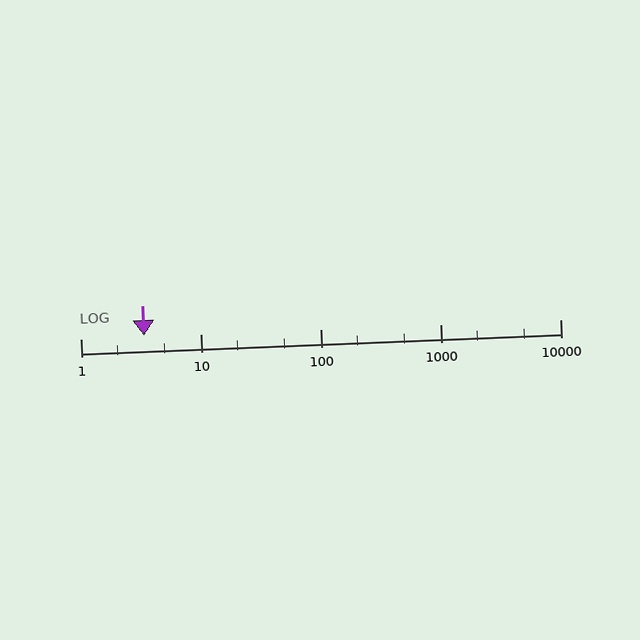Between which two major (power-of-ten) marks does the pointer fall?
The pointer is between 1 and 10.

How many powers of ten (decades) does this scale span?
The scale spans 4 decades, from 1 to 10000.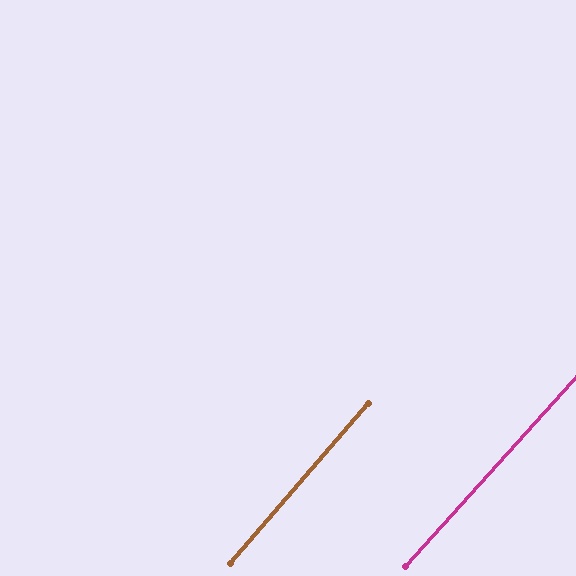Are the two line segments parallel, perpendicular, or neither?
Parallel — their directions differ by only 1.1°.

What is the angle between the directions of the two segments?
Approximately 1 degree.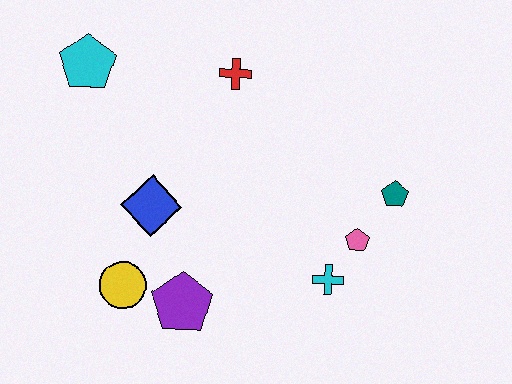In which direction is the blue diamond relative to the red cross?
The blue diamond is below the red cross.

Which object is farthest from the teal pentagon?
The cyan pentagon is farthest from the teal pentagon.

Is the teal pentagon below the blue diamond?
No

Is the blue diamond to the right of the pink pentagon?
No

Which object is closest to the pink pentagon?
The cyan cross is closest to the pink pentagon.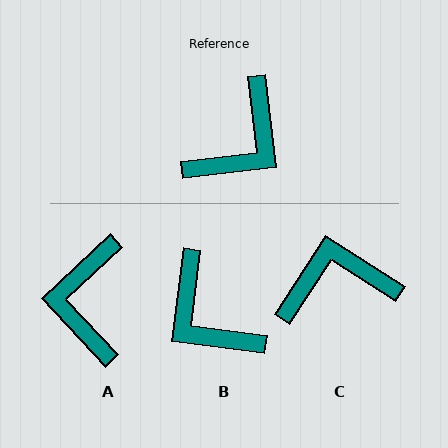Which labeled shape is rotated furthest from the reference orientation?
A, about 144 degrees away.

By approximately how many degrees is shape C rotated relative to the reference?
Approximately 141 degrees counter-clockwise.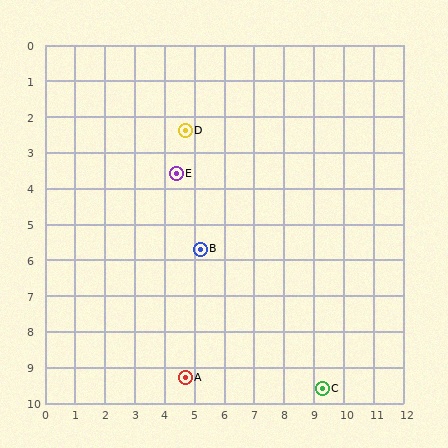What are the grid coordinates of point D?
Point D is at approximately (4.7, 2.4).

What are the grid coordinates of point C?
Point C is at approximately (9.3, 9.6).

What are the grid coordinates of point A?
Point A is at approximately (4.7, 9.3).